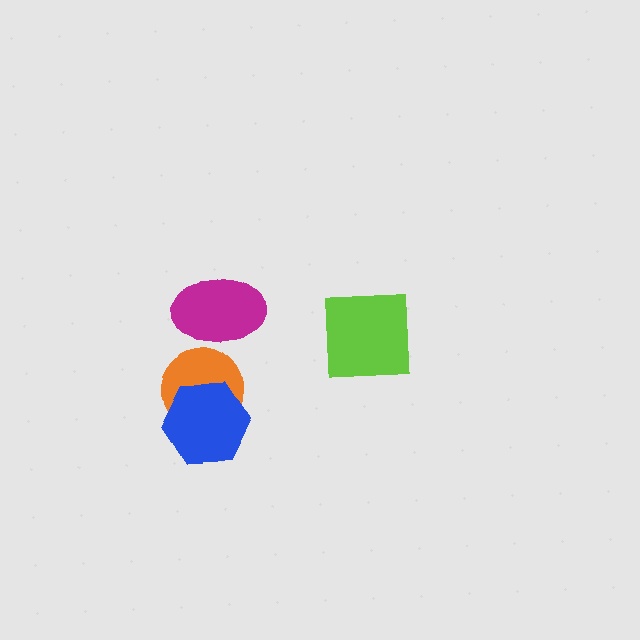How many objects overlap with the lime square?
0 objects overlap with the lime square.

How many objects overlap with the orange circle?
2 objects overlap with the orange circle.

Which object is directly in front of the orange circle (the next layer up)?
The magenta ellipse is directly in front of the orange circle.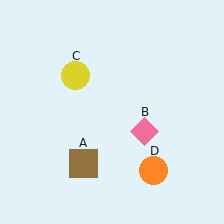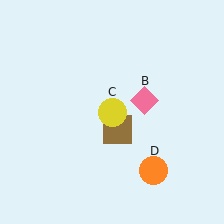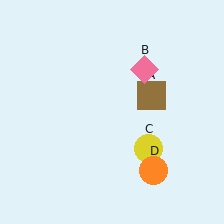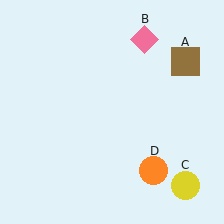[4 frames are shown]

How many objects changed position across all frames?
3 objects changed position: brown square (object A), pink diamond (object B), yellow circle (object C).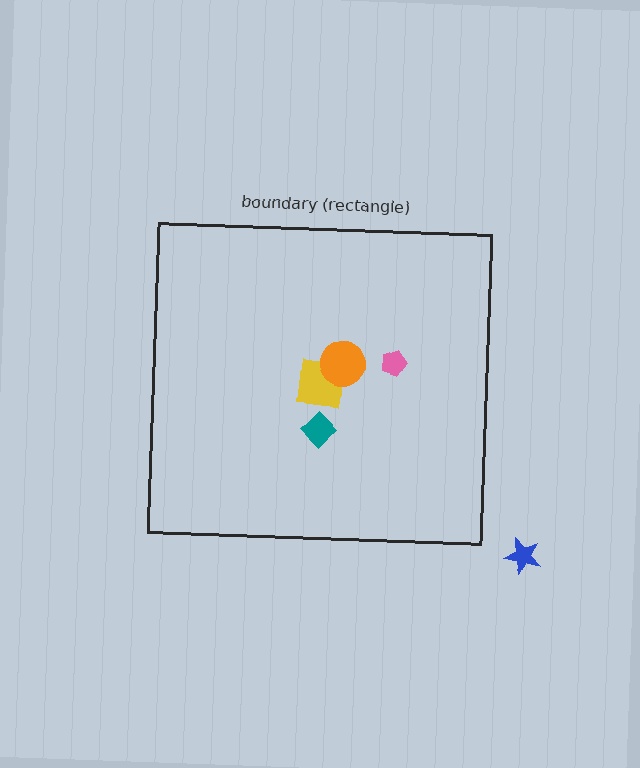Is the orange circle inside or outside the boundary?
Inside.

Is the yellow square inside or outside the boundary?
Inside.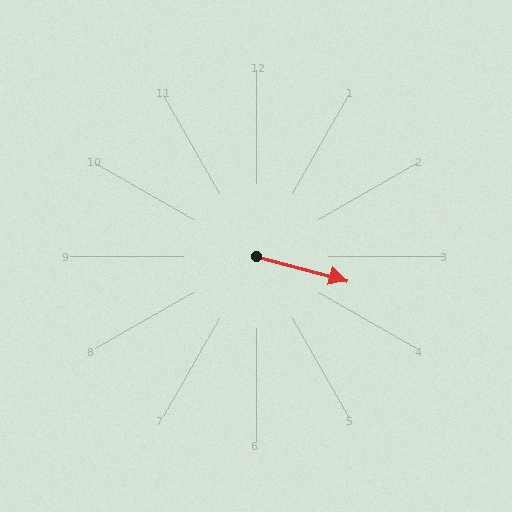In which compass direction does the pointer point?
East.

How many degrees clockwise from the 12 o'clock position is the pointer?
Approximately 105 degrees.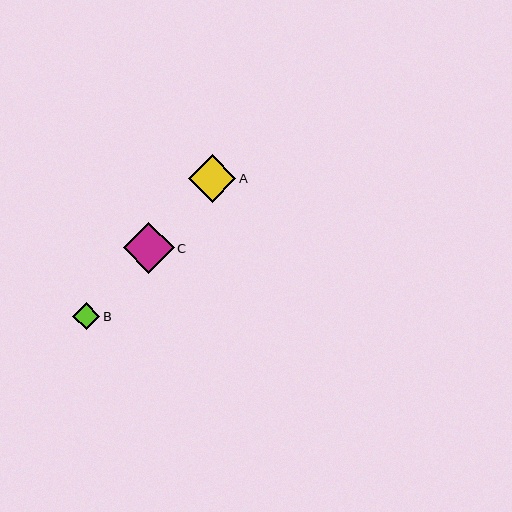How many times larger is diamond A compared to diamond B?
Diamond A is approximately 1.7 times the size of diamond B.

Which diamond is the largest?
Diamond C is the largest with a size of approximately 51 pixels.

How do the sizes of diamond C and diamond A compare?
Diamond C and diamond A are approximately the same size.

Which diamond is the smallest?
Diamond B is the smallest with a size of approximately 27 pixels.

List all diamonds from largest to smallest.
From largest to smallest: C, A, B.